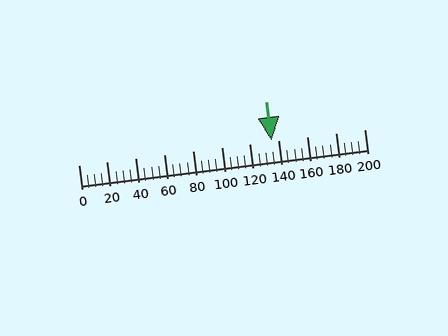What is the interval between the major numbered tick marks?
The major tick marks are spaced 20 units apart.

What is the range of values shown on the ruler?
The ruler shows values from 0 to 200.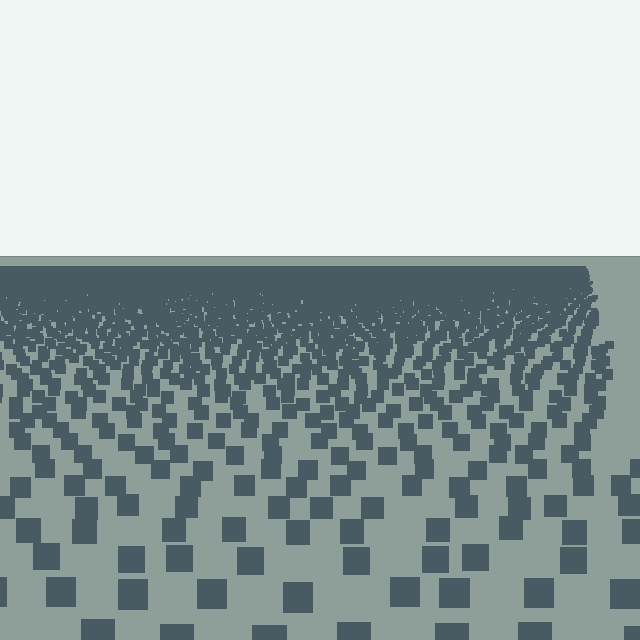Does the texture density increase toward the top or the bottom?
Density increases toward the top.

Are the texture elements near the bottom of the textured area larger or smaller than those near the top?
Larger. Near the bottom, elements are closer to the viewer and appear at a bigger on-screen size.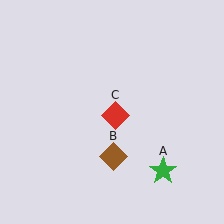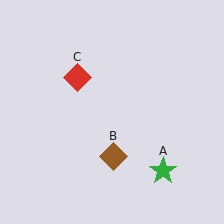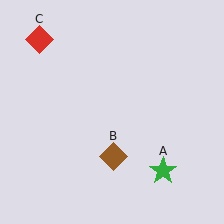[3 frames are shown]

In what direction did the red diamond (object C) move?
The red diamond (object C) moved up and to the left.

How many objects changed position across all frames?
1 object changed position: red diamond (object C).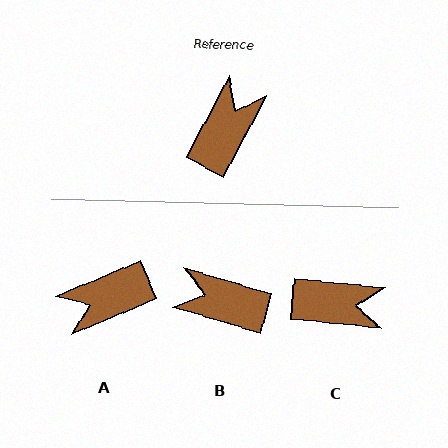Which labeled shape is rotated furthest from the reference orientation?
A, about 140 degrees away.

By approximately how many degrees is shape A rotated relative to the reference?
Approximately 140 degrees counter-clockwise.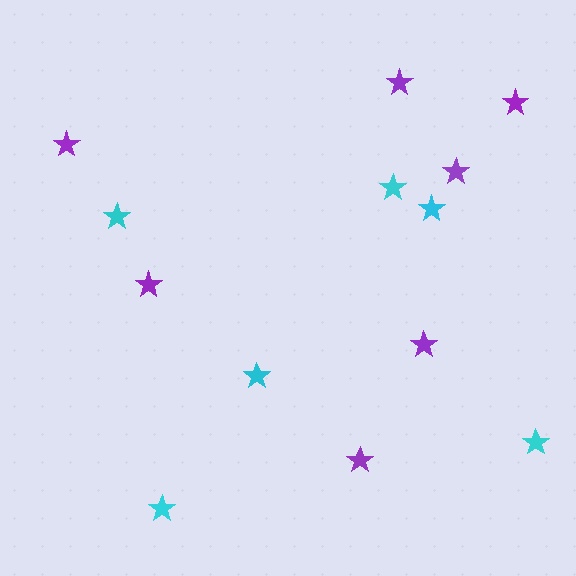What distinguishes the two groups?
There are 2 groups: one group of cyan stars (6) and one group of purple stars (7).